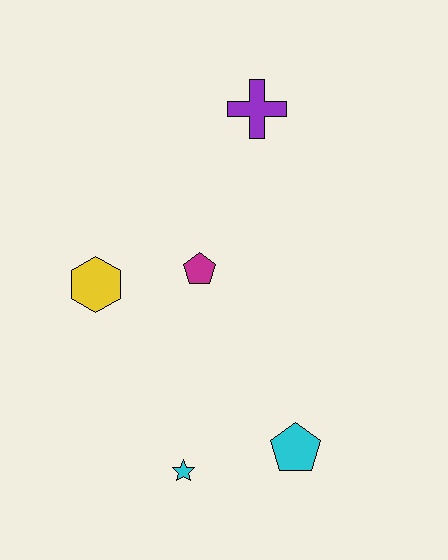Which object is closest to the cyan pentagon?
The cyan star is closest to the cyan pentagon.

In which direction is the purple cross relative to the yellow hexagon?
The purple cross is above the yellow hexagon.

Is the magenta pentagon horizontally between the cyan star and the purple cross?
Yes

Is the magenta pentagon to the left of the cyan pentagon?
Yes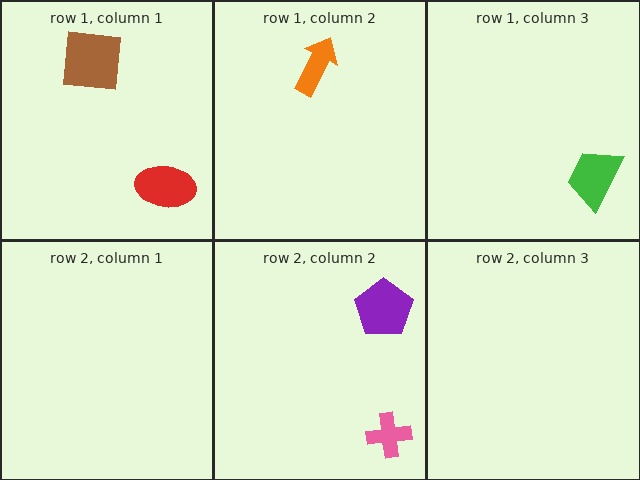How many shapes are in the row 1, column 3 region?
1.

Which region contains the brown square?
The row 1, column 1 region.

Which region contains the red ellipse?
The row 1, column 1 region.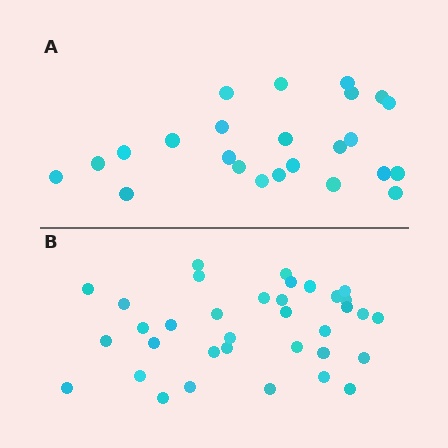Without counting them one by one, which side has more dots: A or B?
Region B (the bottom region) has more dots.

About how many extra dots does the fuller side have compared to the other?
Region B has roughly 12 or so more dots than region A.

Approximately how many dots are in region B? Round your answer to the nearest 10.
About 40 dots. (The exact count is 35, which rounds to 40.)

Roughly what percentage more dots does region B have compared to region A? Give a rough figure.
About 45% more.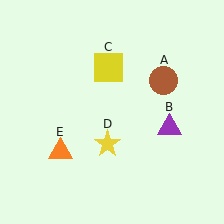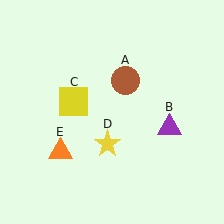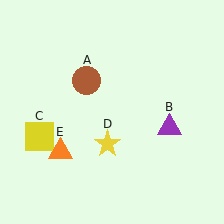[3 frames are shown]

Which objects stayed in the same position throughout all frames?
Purple triangle (object B) and yellow star (object D) and orange triangle (object E) remained stationary.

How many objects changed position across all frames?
2 objects changed position: brown circle (object A), yellow square (object C).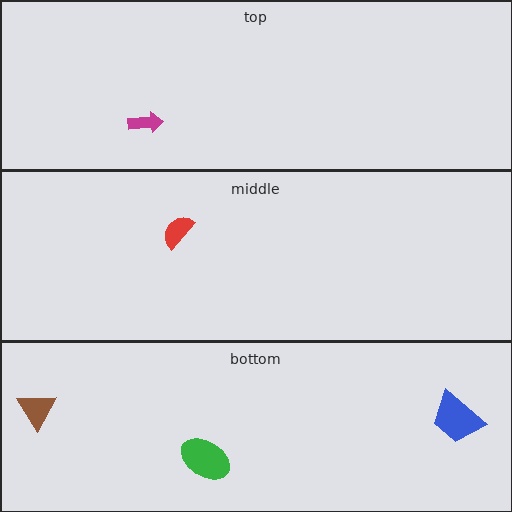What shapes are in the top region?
The magenta arrow.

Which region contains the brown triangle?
The bottom region.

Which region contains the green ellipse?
The bottom region.